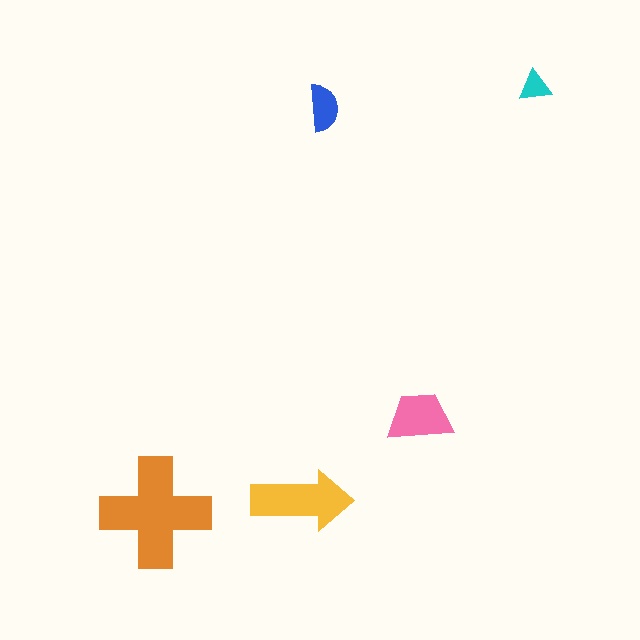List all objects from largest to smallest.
The orange cross, the yellow arrow, the pink trapezoid, the blue semicircle, the cyan triangle.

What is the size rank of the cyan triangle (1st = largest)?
5th.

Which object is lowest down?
The orange cross is bottommost.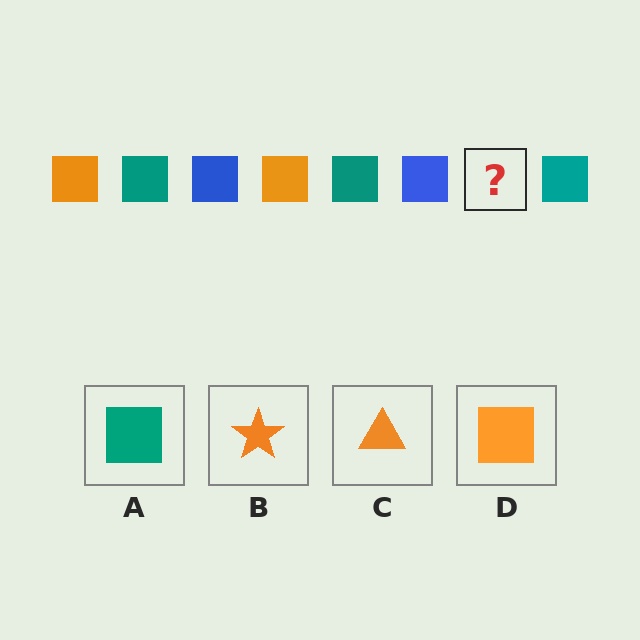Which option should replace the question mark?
Option D.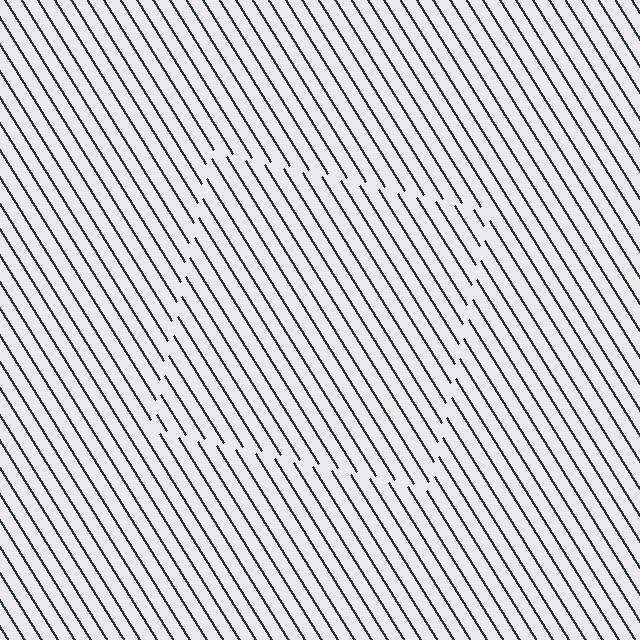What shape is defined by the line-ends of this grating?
An illusory square. The interior of the shape contains the same grating, shifted by half a period — the contour is defined by the phase discontinuity where line-ends from the inner and outer gratings abut.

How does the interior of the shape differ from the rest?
The interior of the shape contains the same grating, shifted by half a period — the contour is defined by the phase discontinuity where line-ends from the inner and outer gratings abut.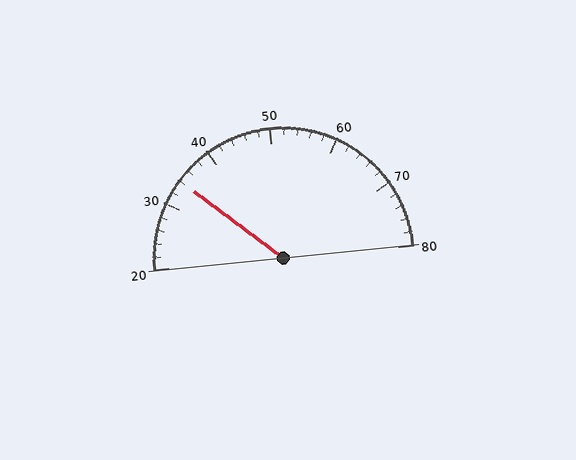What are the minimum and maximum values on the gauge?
The gauge ranges from 20 to 80.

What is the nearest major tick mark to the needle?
The nearest major tick mark is 30.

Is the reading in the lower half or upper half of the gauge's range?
The reading is in the lower half of the range (20 to 80).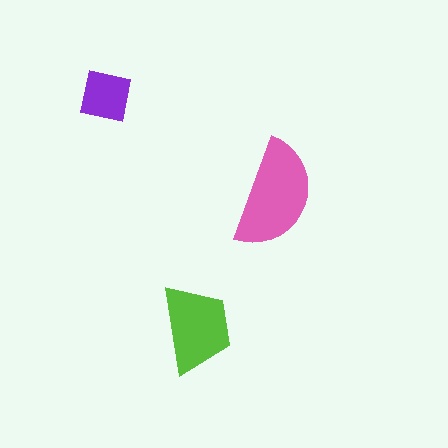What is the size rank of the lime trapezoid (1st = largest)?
2nd.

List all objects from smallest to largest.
The purple square, the lime trapezoid, the pink semicircle.